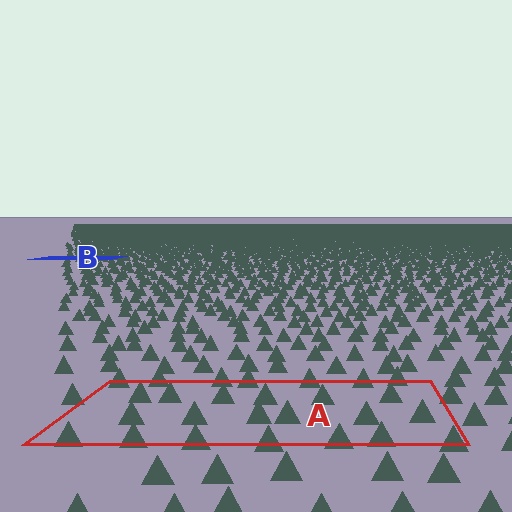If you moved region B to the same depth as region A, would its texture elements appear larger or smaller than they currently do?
They would appear larger. At a closer depth, the same texture elements are projected at a bigger on-screen size.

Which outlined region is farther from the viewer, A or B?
Region B is farther from the viewer — the texture elements inside it appear smaller and more densely packed.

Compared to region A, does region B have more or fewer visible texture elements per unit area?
Region B has more texture elements per unit area — they are packed more densely because it is farther away.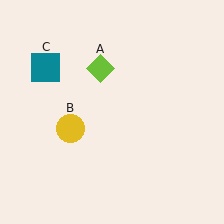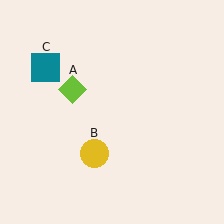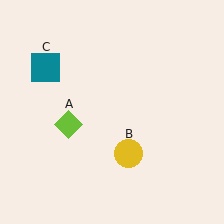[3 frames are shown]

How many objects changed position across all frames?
2 objects changed position: lime diamond (object A), yellow circle (object B).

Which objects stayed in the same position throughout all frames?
Teal square (object C) remained stationary.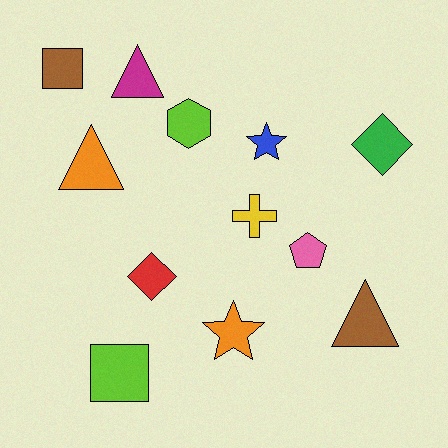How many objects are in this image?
There are 12 objects.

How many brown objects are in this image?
There are 2 brown objects.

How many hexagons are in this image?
There is 1 hexagon.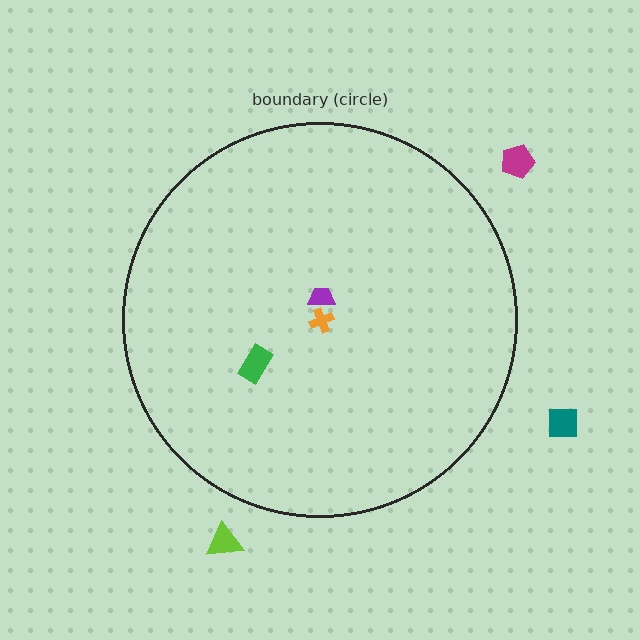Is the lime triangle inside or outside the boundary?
Outside.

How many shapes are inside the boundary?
3 inside, 3 outside.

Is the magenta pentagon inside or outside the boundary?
Outside.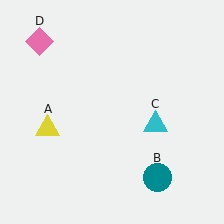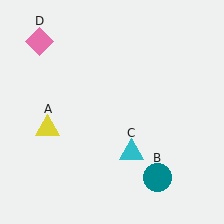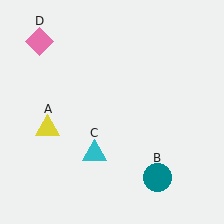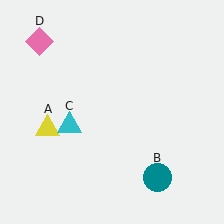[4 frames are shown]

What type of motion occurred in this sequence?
The cyan triangle (object C) rotated clockwise around the center of the scene.